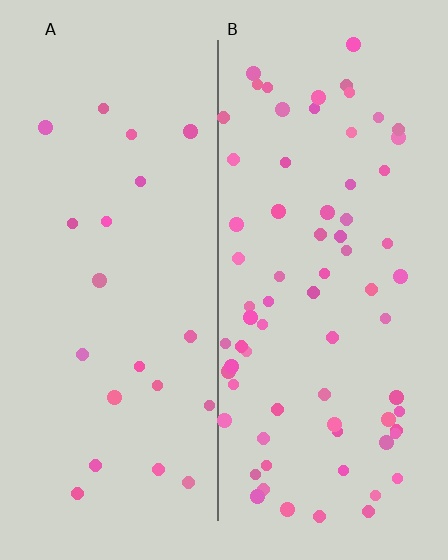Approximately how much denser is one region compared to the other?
Approximately 3.4× — region B over region A.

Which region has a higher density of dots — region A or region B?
B (the right).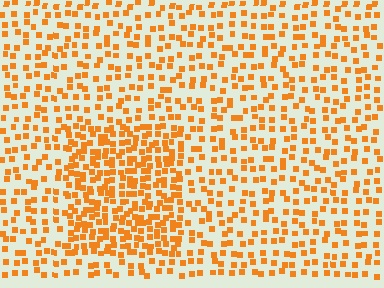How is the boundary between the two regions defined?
The boundary is defined by a change in element density (approximately 2.0x ratio). All elements are the same color, size, and shape.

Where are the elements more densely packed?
The elements are more densely packed inside the rectangle boundary.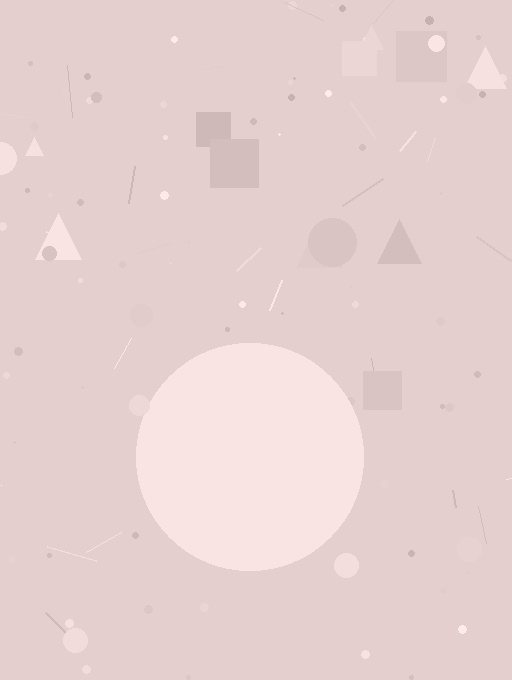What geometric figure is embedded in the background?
A circle is embedded in the background.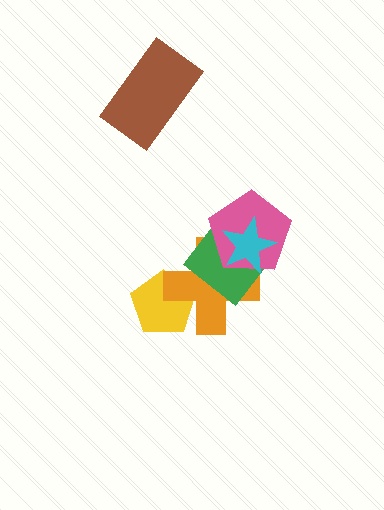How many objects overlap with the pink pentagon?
3 objects overlap with the pink pentagon.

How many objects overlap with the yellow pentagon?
1 object overlaps with the yellow pentagon.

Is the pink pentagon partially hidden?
Yes, it is partially covered by another shape.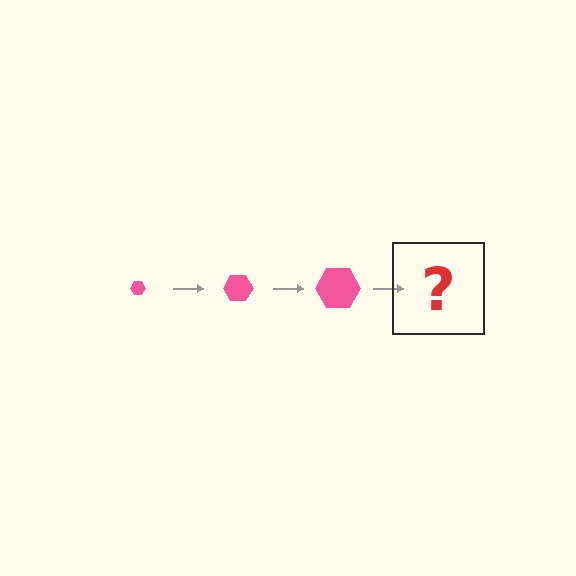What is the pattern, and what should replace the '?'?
The pattern is that the hexagon gets progressively larger each step. The '?' should be a pink hexagon, larger than the previous one.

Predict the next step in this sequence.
The next step is a pink hexagon, larger than the previous one.